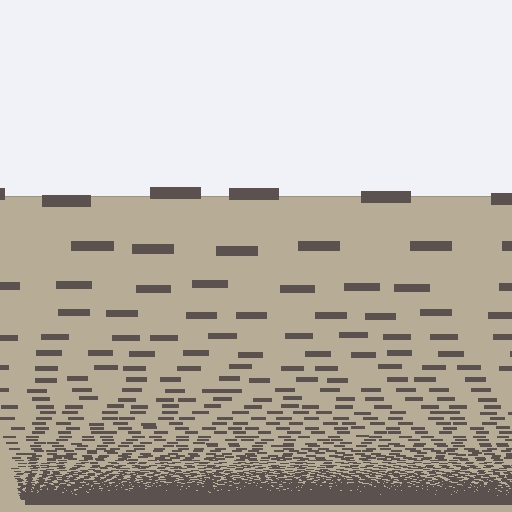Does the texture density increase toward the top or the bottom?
Density increases toward the bottom.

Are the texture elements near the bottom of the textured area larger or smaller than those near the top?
Smaller. The gradient is inverted — elements near the bottom are smaller and denser.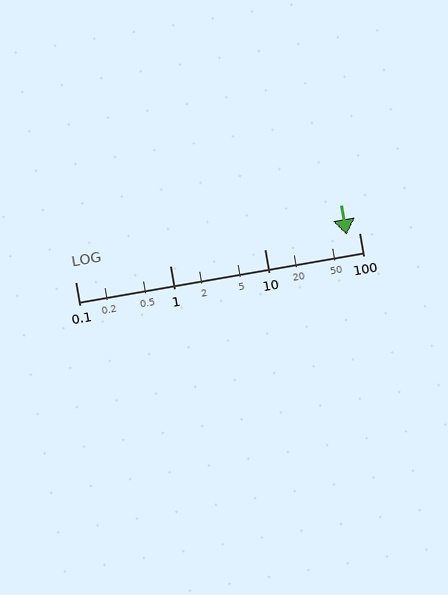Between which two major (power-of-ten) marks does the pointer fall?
The pointer is between 10 and 100.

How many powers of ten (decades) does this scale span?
The scale spans 3 decades, from 0.1 to 100.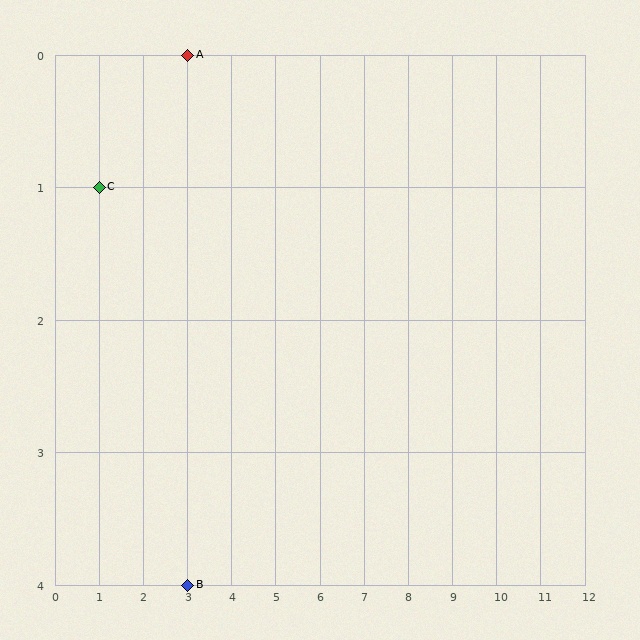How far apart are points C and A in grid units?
Points C and A are 2 columns and 1 row apart (about 2.2 grid units diagonally).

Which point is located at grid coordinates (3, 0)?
Point A is at (3, 0).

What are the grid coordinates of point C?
Point C is at grid coordinates (1, 1).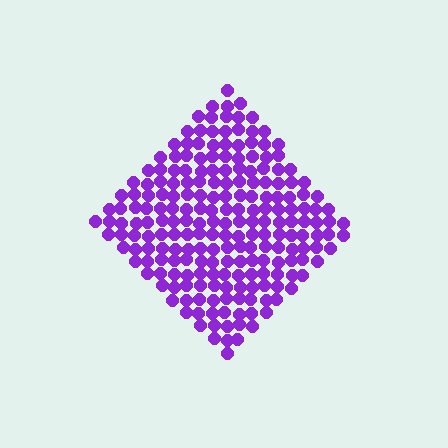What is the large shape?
The large shape is a diamond.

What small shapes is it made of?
It is made of small circles.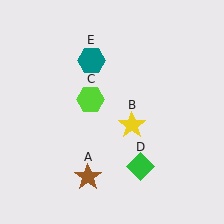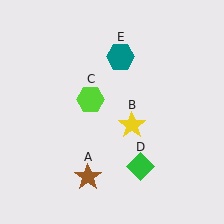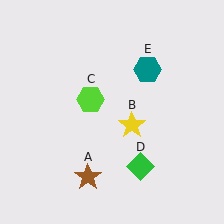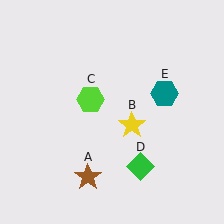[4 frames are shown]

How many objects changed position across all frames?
1 object changed position: teal hexagon (object E).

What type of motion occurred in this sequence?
The teal hexagon (object E) rotated clockwise around the center of the scene.